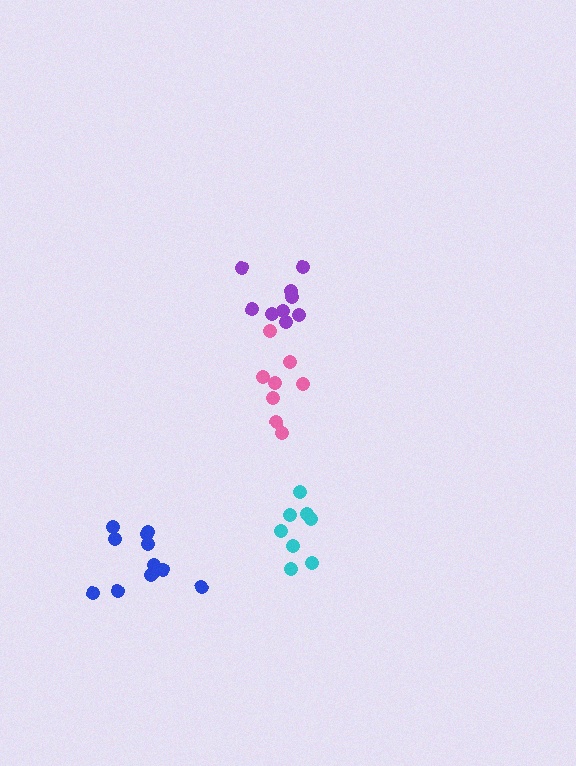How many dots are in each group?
Group 1: 9 dots, Group 2: 8 dots, Group 3: 12 dots, Group 4: 8 dots (37 total).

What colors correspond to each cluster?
The clusters are colored: purple, cyan, blue, pink.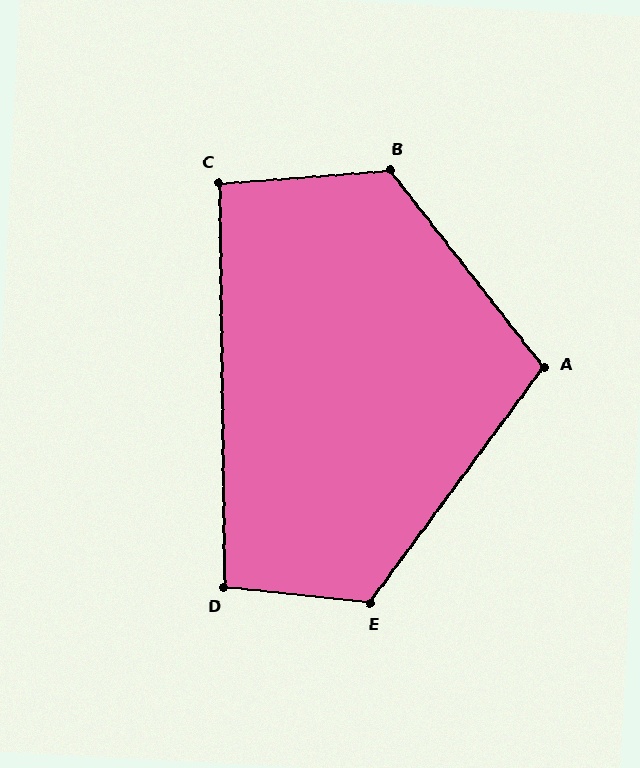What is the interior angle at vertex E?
Approximately 120 degrees (obtuse).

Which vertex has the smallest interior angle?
C, at approximately 94 degrees.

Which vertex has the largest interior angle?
B, at approximately 124 degrees.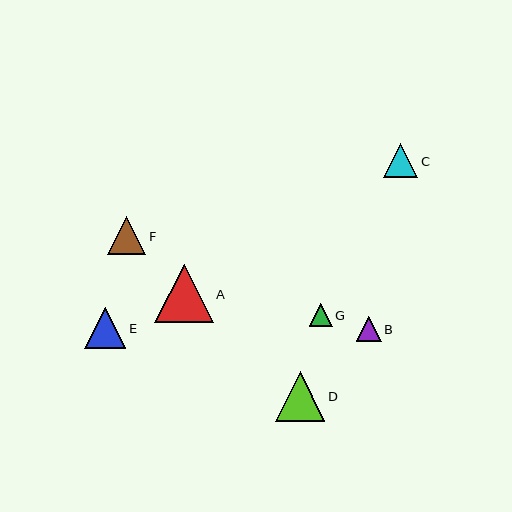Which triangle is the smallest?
Triangle G is the smallest with a size of approximately 23 pixels.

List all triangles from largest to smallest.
From largest to smallest: A, D, E, F, C, B, G.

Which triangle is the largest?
Triangle A is the largest with a size of approximately 58 pixels.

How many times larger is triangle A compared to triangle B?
Triangle A is approximately 2.3 times the size of triangle B.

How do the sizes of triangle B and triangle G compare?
Triangle B and triangle G are approximately the same size.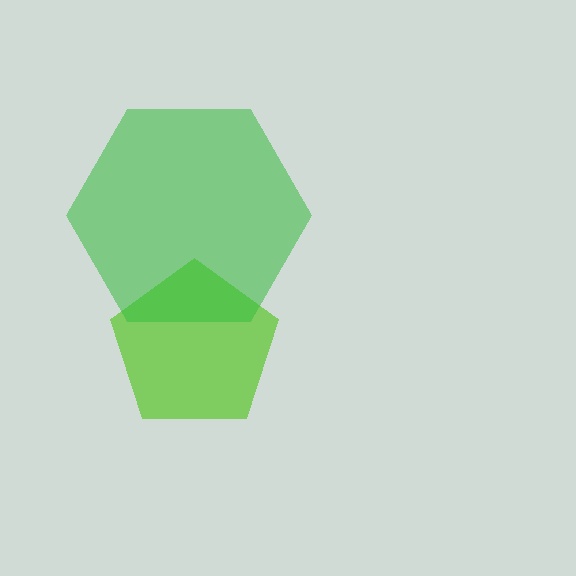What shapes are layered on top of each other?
The layered shapes are: a lime pentagon, a green hexagon.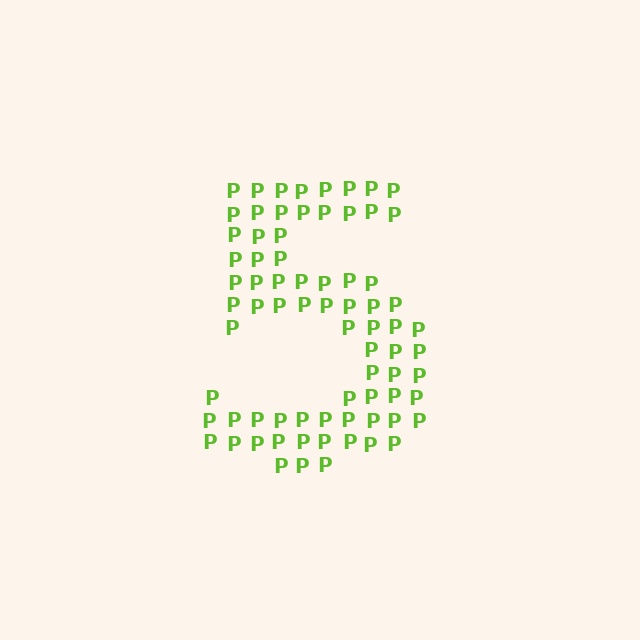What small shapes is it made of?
It is made of small letter P's.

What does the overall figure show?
The overall figure shows the digit 5.